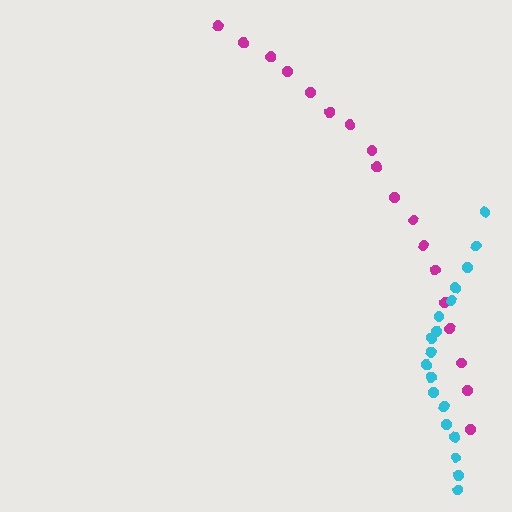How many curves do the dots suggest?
There are 2 distinct paths.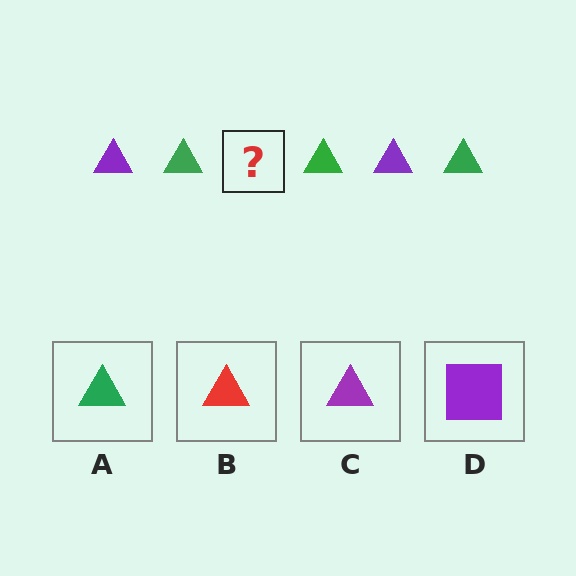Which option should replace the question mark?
Option C.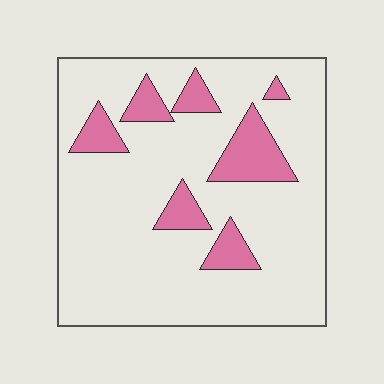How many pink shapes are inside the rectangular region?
7.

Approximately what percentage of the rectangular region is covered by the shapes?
Approximately 15%.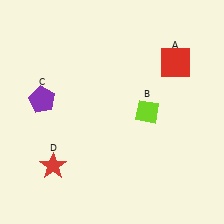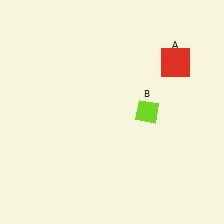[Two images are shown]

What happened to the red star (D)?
The red star (D) was removed in Image 2. It was in the bottom-left area of Image 1.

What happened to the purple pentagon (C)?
The purple pentagon (C) was removed in Image 2. It was in the top-left area of Image 1.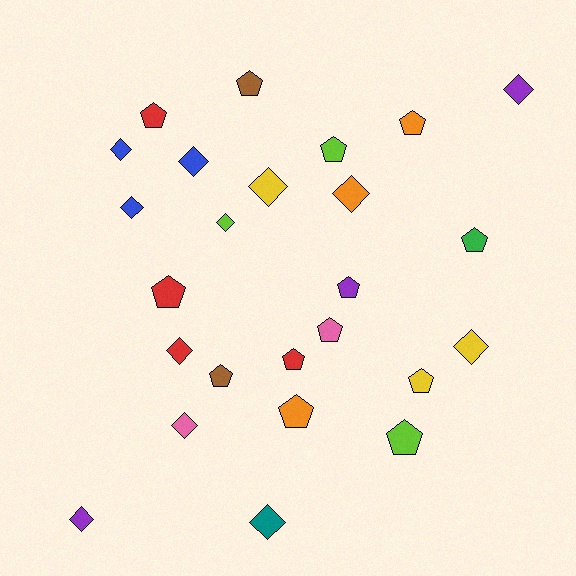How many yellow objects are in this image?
There are 3 yellow objects.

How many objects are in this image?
There are 25 objects.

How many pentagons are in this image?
There are 13 pentagons.